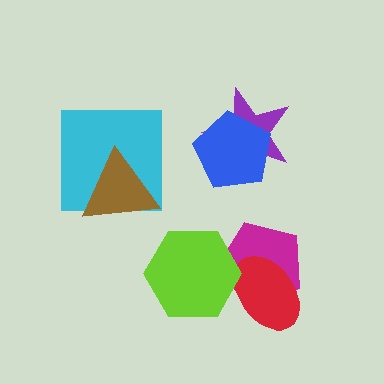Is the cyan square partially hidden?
Yes, it is partially covered by another shape.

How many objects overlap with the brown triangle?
1 object overlaps with the brown triangle.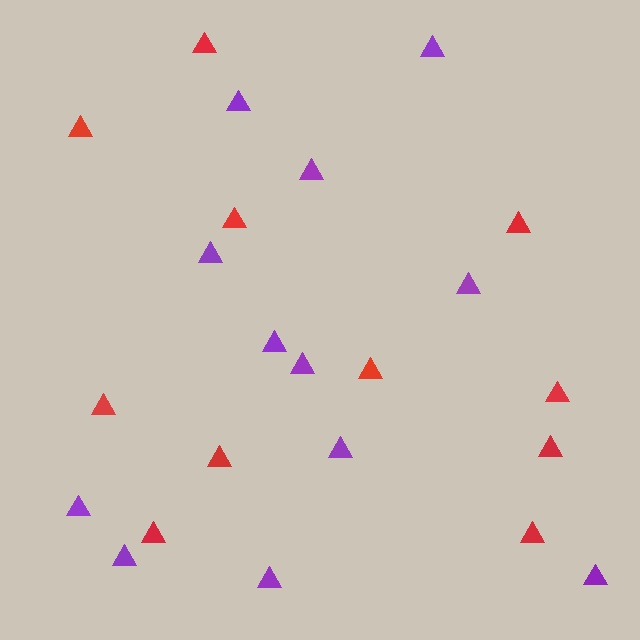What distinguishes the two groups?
There are 2 groups: one group of red triangles (11) and one group of purple triangles (12).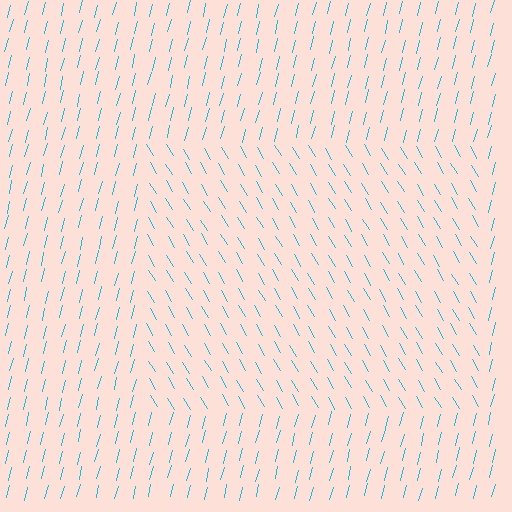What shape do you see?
I see a rectangle.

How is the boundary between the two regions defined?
The boundary is defined purely by a change in line orientation (approximately 45 degrees difference). All lines are the same color and thickness.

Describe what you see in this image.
The image is filled with small cyan line segments. A rectangle region in the image has lines oriented differently from the surrounding lines, creating a visible texture boundary.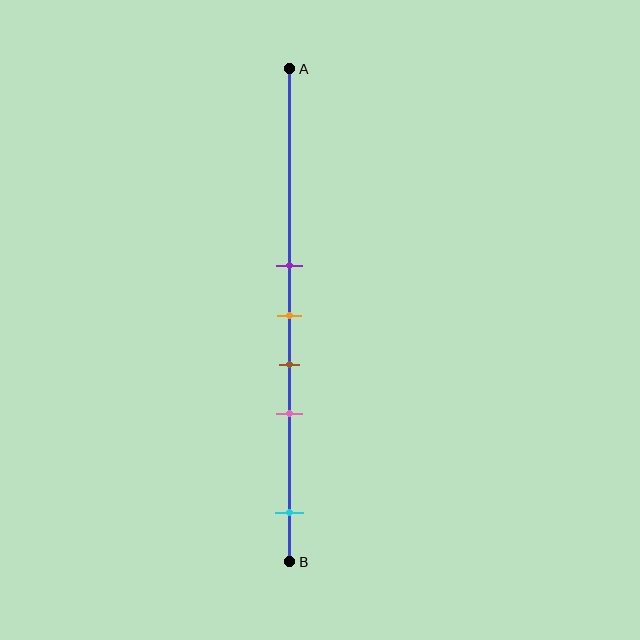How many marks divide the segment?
There are 5 marks dividing the segment.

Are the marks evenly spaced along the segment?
No, the marks are not evenly spaced.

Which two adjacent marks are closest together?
The purple and orange marks are the closest adjacent pair.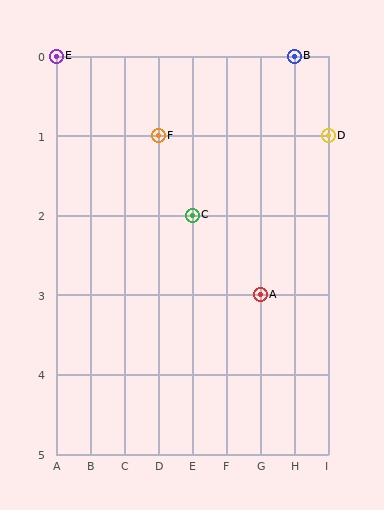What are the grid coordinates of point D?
Point D is at grid coordinates (I, 1).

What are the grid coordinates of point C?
Point C is at grid coordinates (E, 2).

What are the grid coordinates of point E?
Point E is at grid coordinates (A, 0).